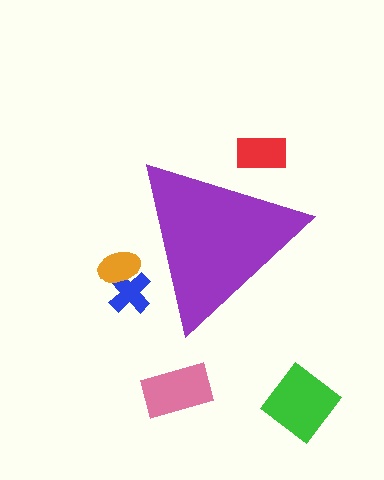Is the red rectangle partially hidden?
Yes, the red rectangle is partially hidden behind the purple triangle.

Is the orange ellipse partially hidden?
Yes, the orange ellipse is partially hidden behind the purple triangle.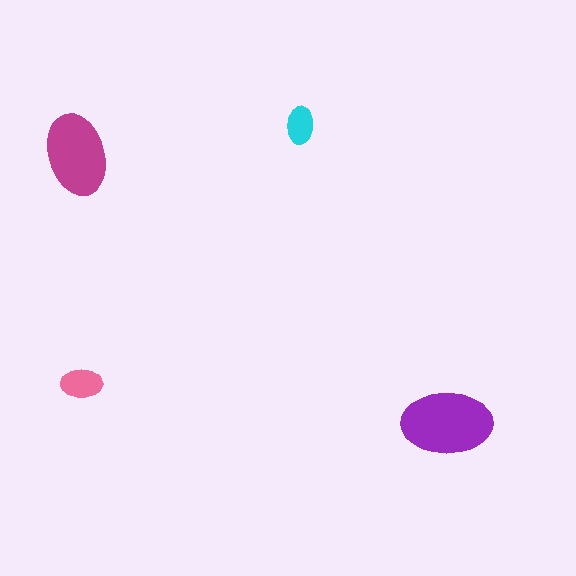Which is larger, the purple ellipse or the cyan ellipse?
The purple one.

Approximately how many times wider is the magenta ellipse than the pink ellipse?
About 2 times wider.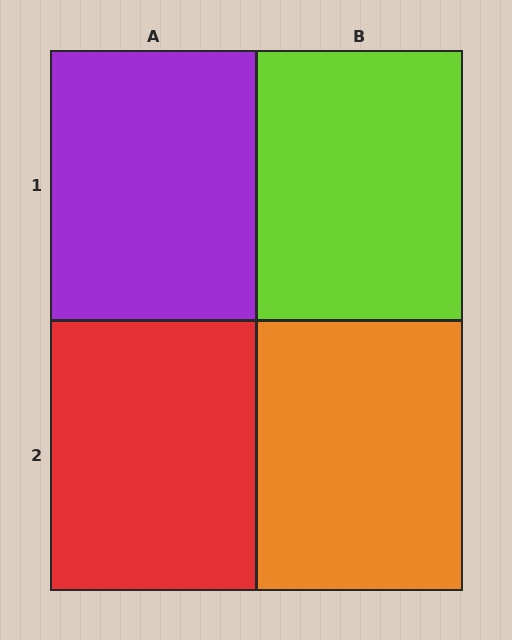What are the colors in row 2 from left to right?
Red, orange.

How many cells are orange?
1 cell is orange.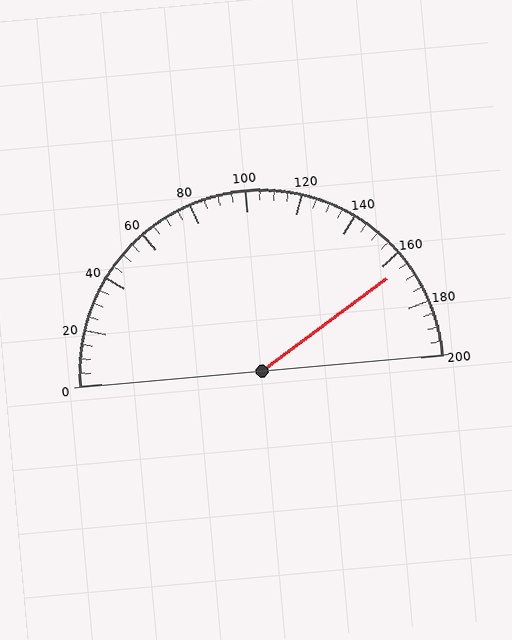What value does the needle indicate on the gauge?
The needle indicates approximately 165.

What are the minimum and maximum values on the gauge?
The gauge ranges from 0 to 200.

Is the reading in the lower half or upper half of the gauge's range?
The reading is in the upper half of the range (0 to 200).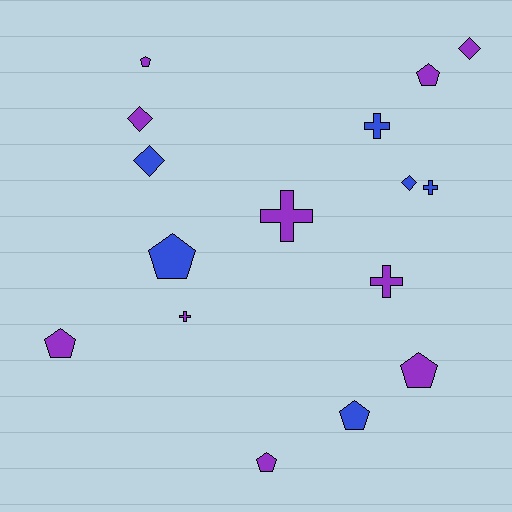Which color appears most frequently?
Purple, with 10 objects.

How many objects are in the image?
There are 16 objects.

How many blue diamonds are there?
There are 2 blue diamonds.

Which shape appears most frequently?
Pentagon, with 7 objects.